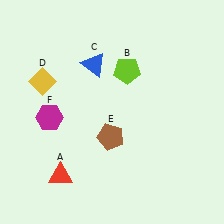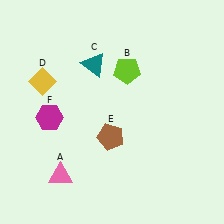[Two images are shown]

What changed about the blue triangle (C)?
In Image 1, C is blue. In Image 2, it changed to teal.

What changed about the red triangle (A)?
In Image 1, A is red. In Image 2, it changed to pink.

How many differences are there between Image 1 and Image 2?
There are 2 differences between the two images.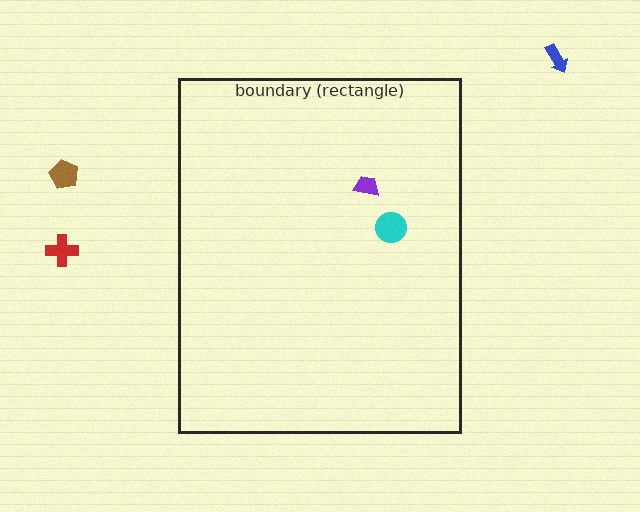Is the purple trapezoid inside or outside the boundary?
Inside.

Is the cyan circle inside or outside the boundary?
Inside.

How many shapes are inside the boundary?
2 inside, 3 outside.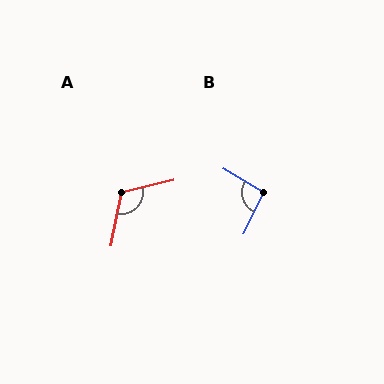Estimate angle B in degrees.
Approximately 94 degrees.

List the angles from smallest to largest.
B (94°), A (114°).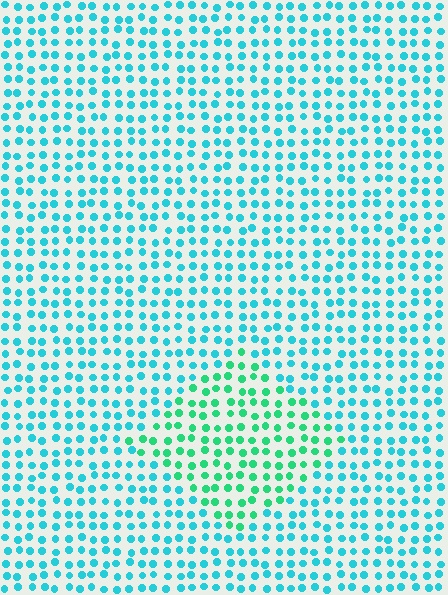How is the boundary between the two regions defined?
The boundary is defined purely by a slight shift in hue (about 36 degrees). Spacing, size, and orientation are identical on both sides.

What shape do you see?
I see a diamond.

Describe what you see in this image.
The image is filled with small cyan elements in a uniform arrangement. A diamond-shaped region is visible where the elements are tinted to a slightly different hue, forming a subtle color boundary.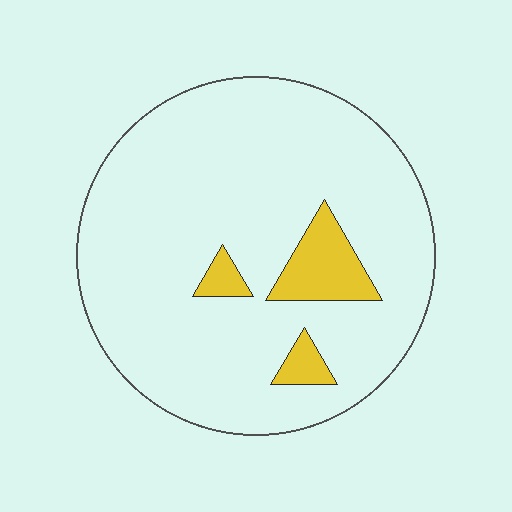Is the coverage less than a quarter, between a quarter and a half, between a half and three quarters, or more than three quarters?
Less than a quarter.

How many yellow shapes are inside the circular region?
3.